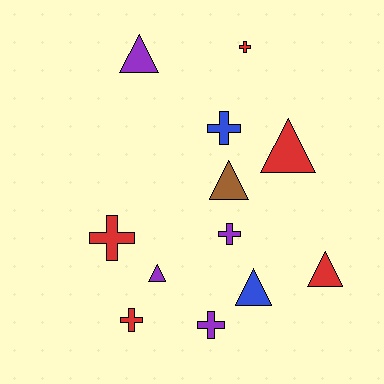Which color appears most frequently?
Red, with 5 objects.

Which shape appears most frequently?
Triangle, with 6 objects.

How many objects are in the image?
There are 12 objects.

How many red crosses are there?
There are 3 red crosses.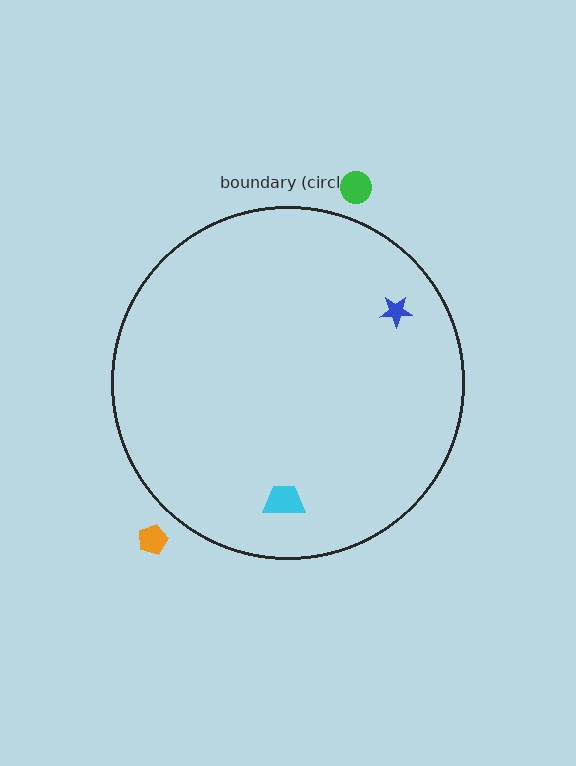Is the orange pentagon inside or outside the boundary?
Outside.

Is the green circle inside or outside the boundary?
Outside.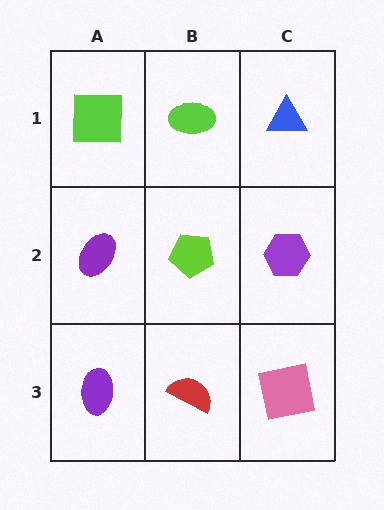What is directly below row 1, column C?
A purple hexagon.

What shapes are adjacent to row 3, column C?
A purple hexagon (row 2, column C), a red semicircle (row 3, column B).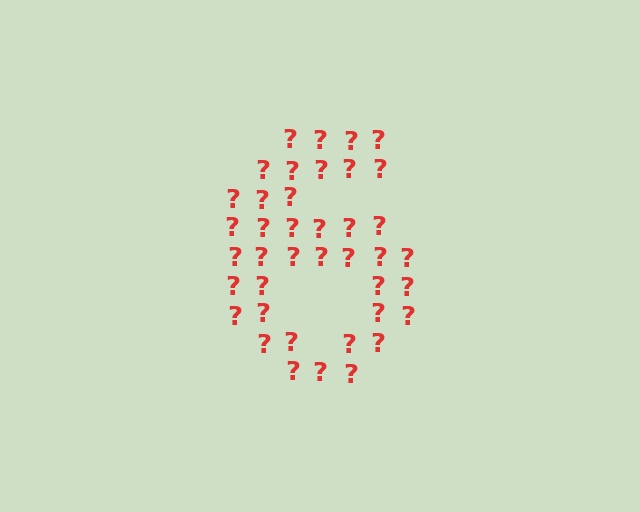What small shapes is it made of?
It is made of small question marks.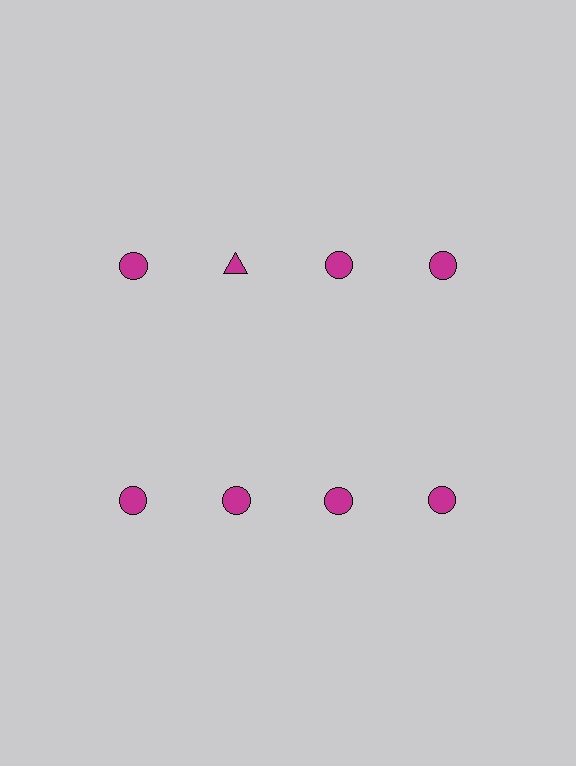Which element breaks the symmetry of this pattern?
The magenta triangle in the top row, second from left column breaks the symmetry. All other shapes are magenta circles.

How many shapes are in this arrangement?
There are 8 shapes arranged in a grid pattern.